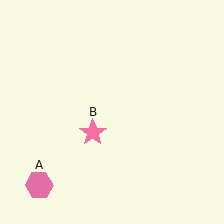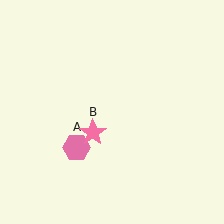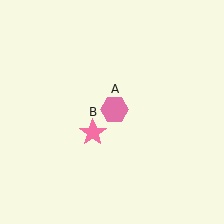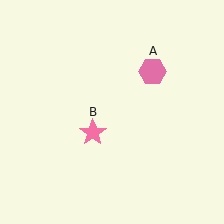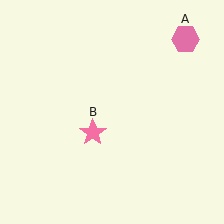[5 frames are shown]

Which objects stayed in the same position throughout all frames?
Pink star (object B) remained stationary.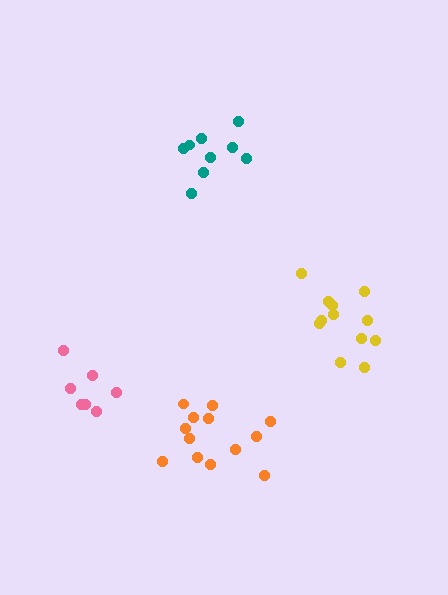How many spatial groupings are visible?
There are 4 spatial groupings.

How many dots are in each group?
Group 1: 9 dots, Group 2: 13 dots, Group 3: 12 dots, Group 4: 7 dots (41 total).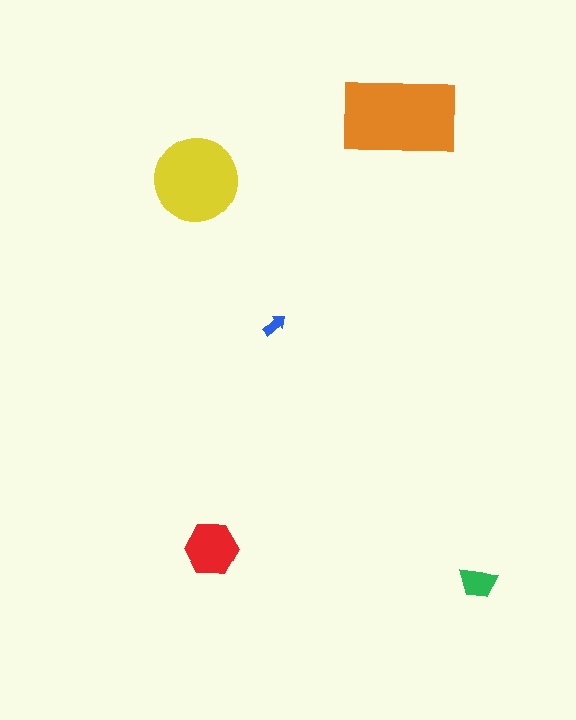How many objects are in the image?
There are 5 objects in the image.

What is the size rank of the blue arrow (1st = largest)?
5th.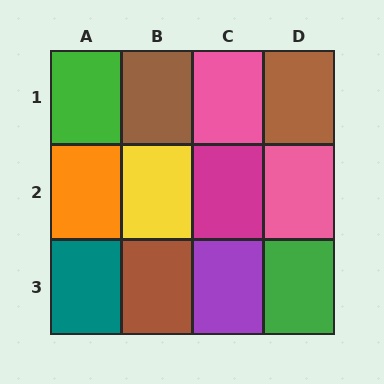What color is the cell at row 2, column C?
Magenta.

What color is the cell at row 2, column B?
Yellow.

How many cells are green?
2 cells are green.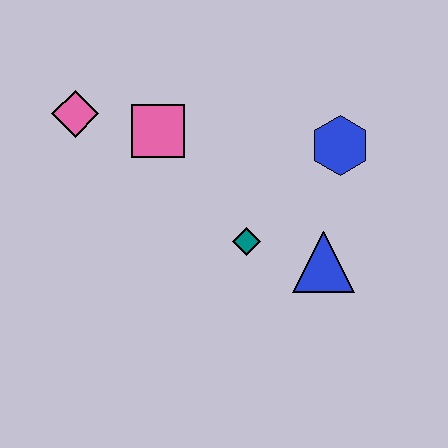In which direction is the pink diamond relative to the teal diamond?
The pink diamond is to the left of the teal diamond.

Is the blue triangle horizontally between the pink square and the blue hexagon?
Yes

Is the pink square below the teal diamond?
No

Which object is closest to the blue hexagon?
The blue triangle is closest to the blue hexagon.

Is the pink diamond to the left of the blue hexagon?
Yes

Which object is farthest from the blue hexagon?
The pink diamond is farthest from the blue hexagon.